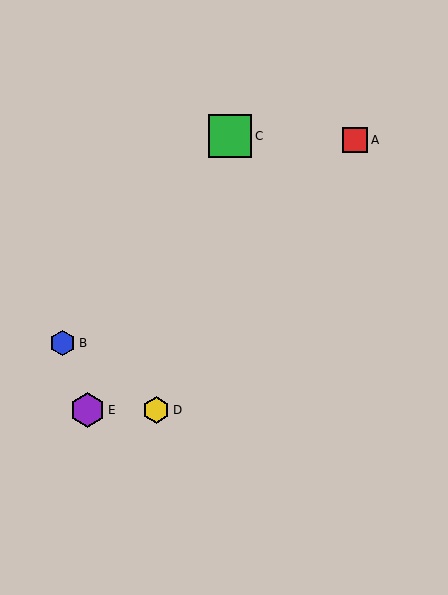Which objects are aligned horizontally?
Objects D, E are aligned horizontally.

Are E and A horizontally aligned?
No, E is at y≈410 and A is at y≈140.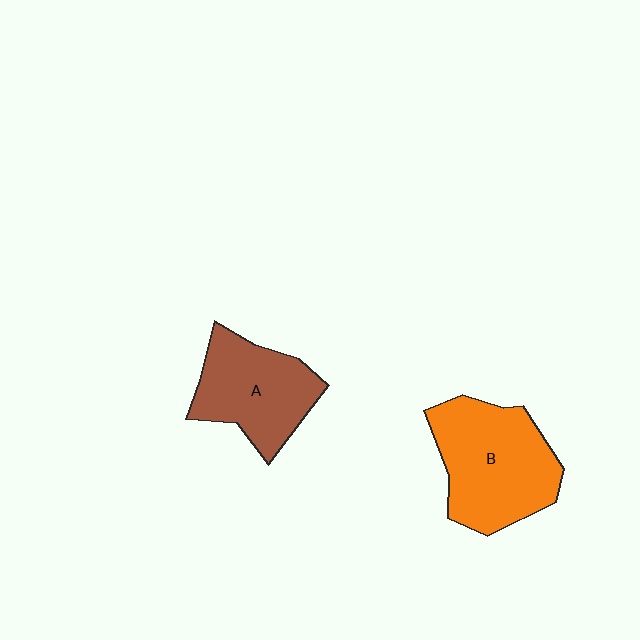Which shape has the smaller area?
Shape A (brown).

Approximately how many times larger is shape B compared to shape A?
Approximately 1.3 times.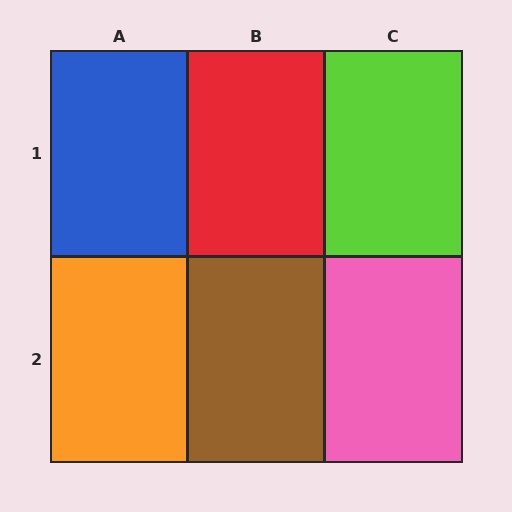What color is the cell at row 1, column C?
Lime.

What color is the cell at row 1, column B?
Red.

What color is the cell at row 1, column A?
Blue.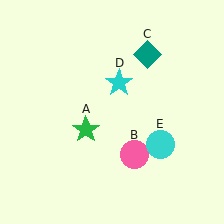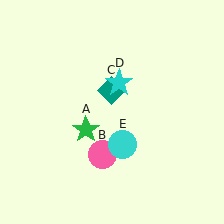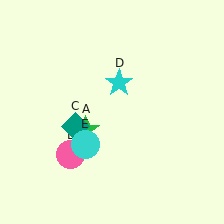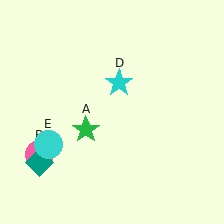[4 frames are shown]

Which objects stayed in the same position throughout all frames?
Green star (object A) and cyan star (object D) remained stationary.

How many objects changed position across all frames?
3 objects changed position: pink circle (object B), teal diamond (object C), cyan circle (object E).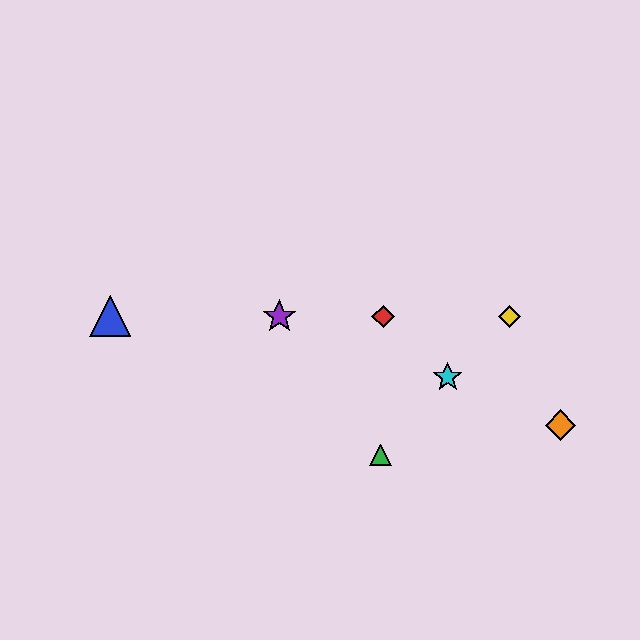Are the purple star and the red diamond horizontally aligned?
Yes, both are at y≈316.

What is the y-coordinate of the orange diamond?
The orange diamond is at y≈425.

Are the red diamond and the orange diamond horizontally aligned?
No, the red diamond is at y≈316 and the orange diamond is at y≈425.